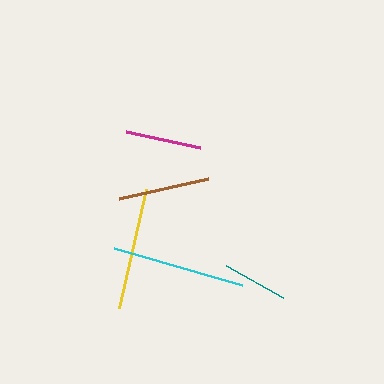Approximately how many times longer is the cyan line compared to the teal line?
The cyan line is approximately 2.0 times the length of the teal line.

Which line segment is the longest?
The cyan line is the longest at approximately 133 pixels.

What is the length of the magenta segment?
The magenta segment is approximately 75 pixels long.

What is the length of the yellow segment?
The yellow segment is approximately 123 pixels long.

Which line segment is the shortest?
The teal line is the shortest at approximately 65 pixels.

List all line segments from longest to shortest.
From longest to shortest: cyan, yellow, brown, magenta, teal.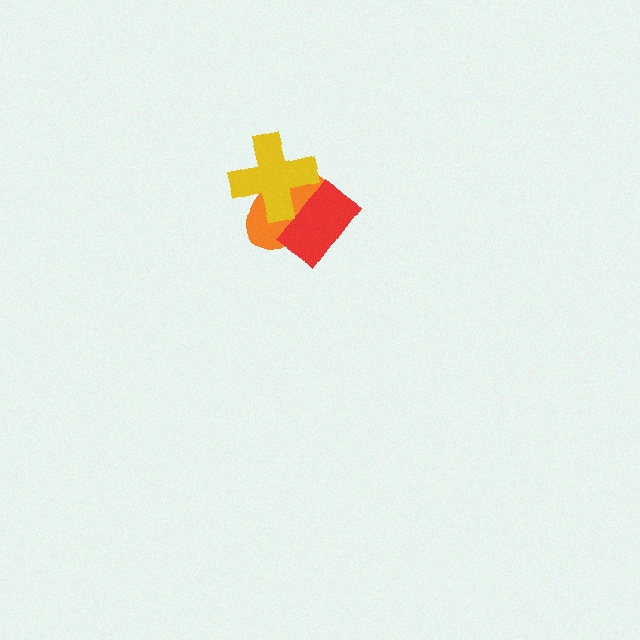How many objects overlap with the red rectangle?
2 objects overlap with the red rectangle.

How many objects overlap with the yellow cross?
2 objects overlap with the yellow cross.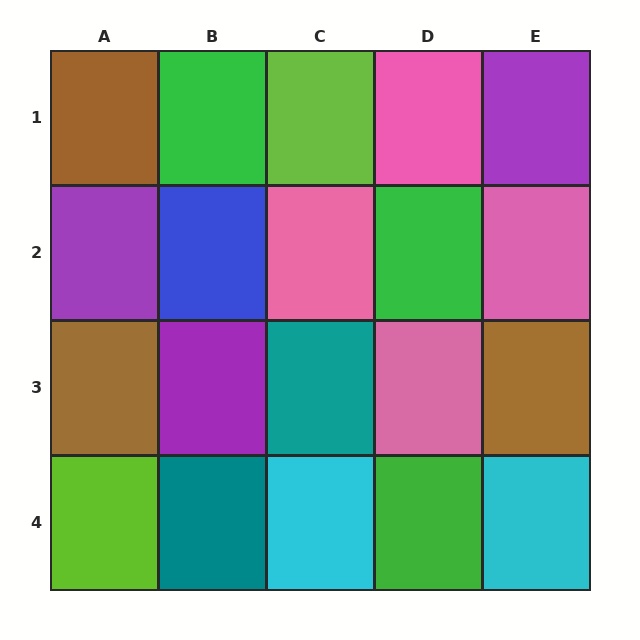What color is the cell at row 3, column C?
Teal.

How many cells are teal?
2 cells are teal.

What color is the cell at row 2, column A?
Purple.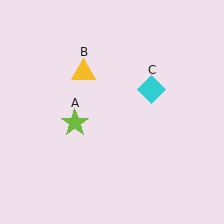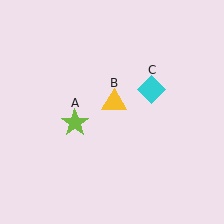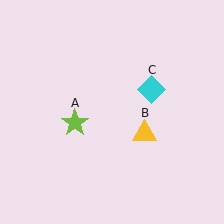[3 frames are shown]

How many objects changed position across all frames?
1 object changed position: yellow triangle (object B).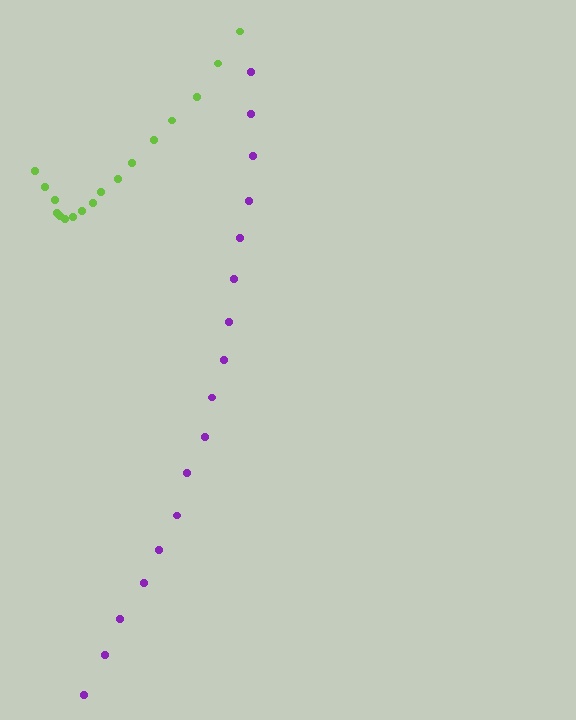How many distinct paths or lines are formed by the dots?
There are 2 distinct paths.